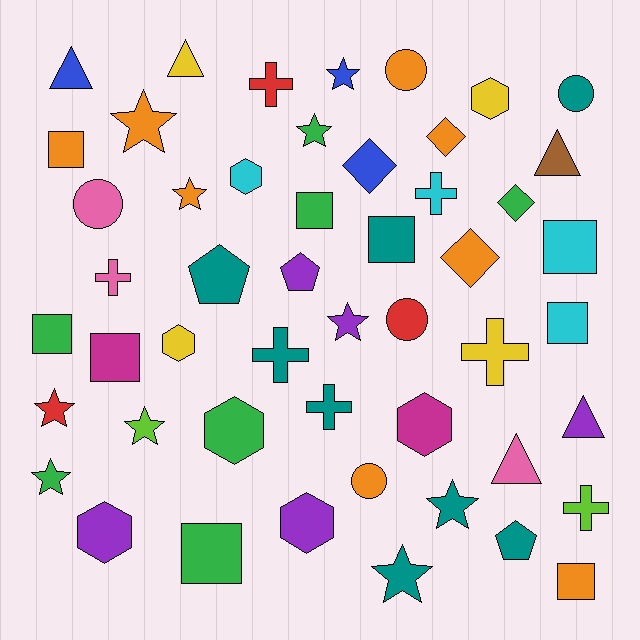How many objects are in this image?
There are 50 objects.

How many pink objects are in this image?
There are 3 pink objects.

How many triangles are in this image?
There are 5 triangles.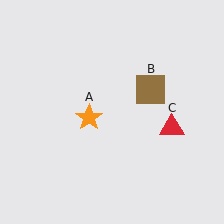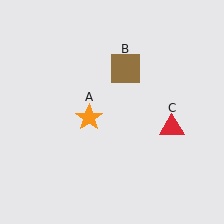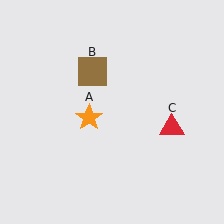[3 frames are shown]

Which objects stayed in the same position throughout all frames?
Orange star (object A) and red triangle (object C) remained stationary.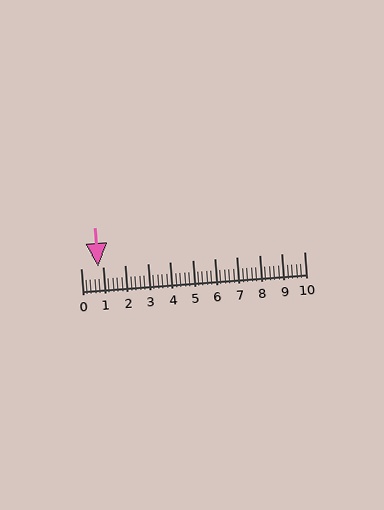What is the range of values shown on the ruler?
The ruler shows values from 0 to 10.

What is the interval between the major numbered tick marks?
The major tick marks are spaced 1 units apart.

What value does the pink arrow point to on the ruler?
The pink arrow points to approximately 0.8.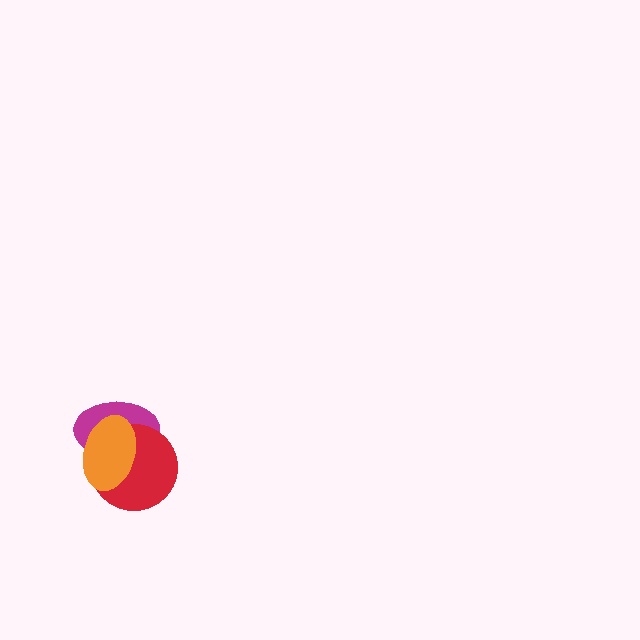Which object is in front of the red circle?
The orange ellipse is in front of the red circle.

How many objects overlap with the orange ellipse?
2 objects overlap with the orange ellipse.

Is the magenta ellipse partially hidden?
Yes, it is partially covered by another shape.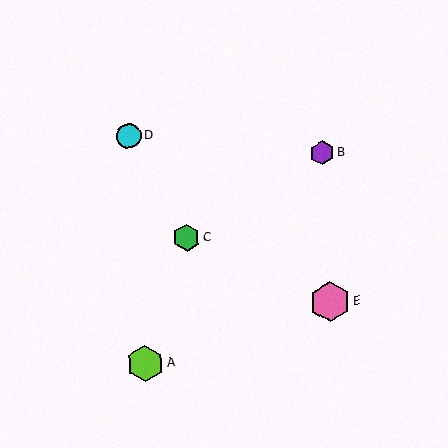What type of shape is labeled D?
Shape D is a cyan circle.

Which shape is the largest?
The pink hexagon (labeled E) is the largest.